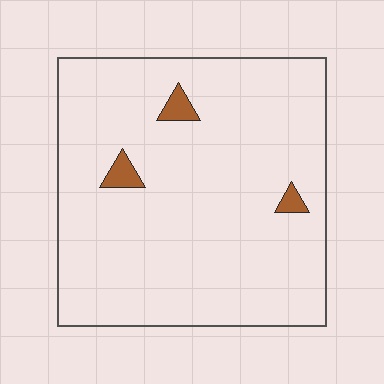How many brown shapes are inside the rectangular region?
3.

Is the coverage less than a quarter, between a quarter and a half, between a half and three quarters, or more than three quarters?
Less than a quarter.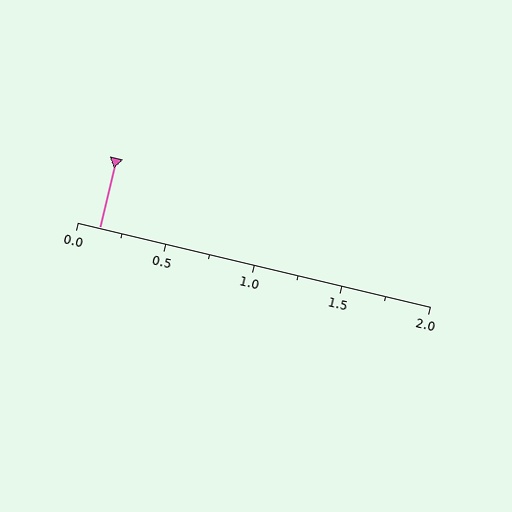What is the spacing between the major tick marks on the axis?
The major ticks are spaced 0.5 apart.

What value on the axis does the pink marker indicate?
The marker indicates approximately 0.12.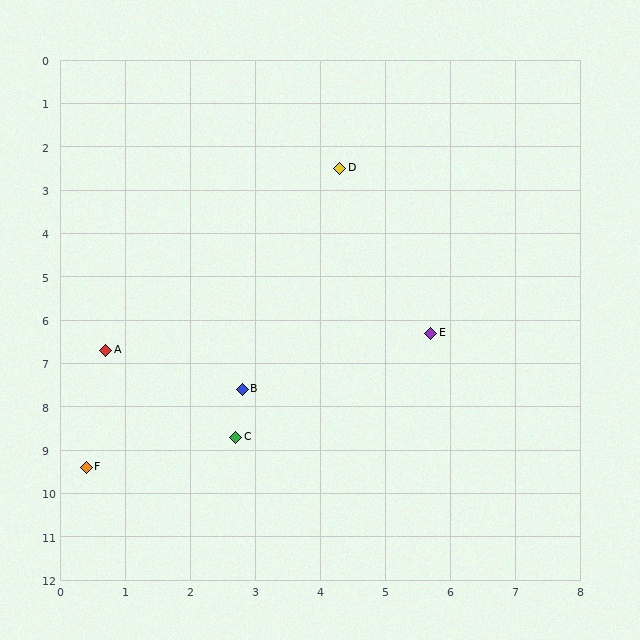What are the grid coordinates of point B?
Point B is at approximately (2.8, 7.6).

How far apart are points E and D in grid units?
Points E and D are about 4.0 grid units apart.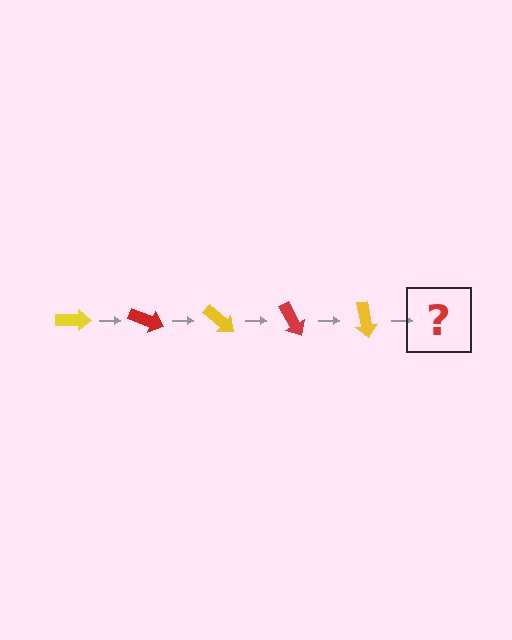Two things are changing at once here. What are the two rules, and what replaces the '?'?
The two rules are that it rotates 20 degrees each step and the color cycles through yellow and red. The '?' should be a red arrow, rotated 100 degrees from the start.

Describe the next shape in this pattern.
It should be a red arrow, rotated 100 degrees from the start.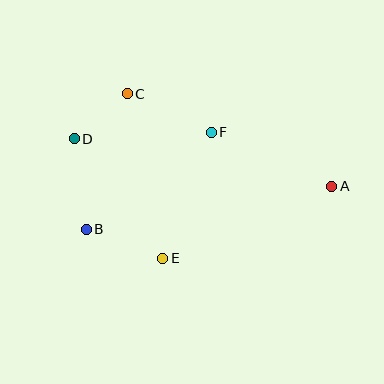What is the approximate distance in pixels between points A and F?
The distance between A and F is approximately 132 pixels.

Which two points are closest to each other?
Points C and D are closest to each other.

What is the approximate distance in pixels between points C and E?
The distance between C and E is approximately 168 pixels.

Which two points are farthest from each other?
Points A and D are farthest from each other.